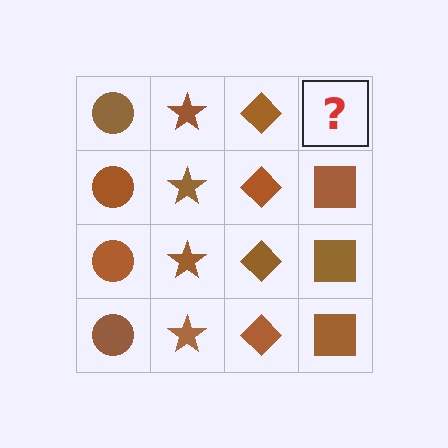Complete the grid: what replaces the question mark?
The question mark should be replaced with a brown square.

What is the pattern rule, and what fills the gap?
The rule is that each column has a consistent shape. The gap should be filled with a brown square.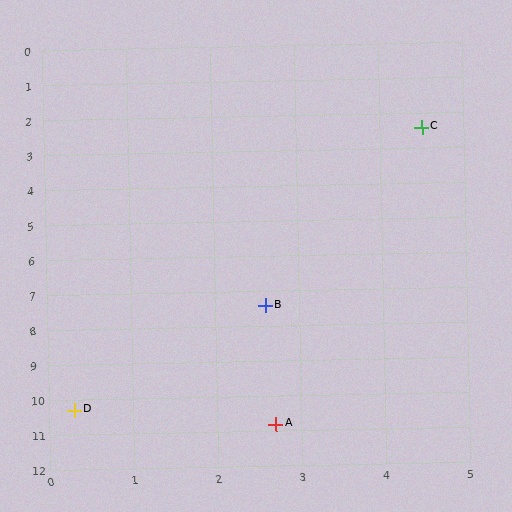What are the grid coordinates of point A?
Point A is at approximately (2.7, 10.8).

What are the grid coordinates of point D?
Point D is at approximately (0.3, 10.3).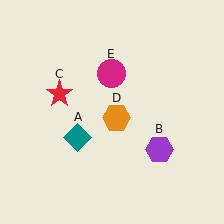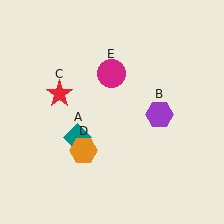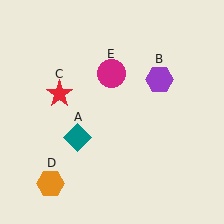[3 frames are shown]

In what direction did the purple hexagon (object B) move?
The purple hexagon (object B) moved up.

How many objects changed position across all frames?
2 objects changed position: purple hexagon (object B), orange hexagon (object D).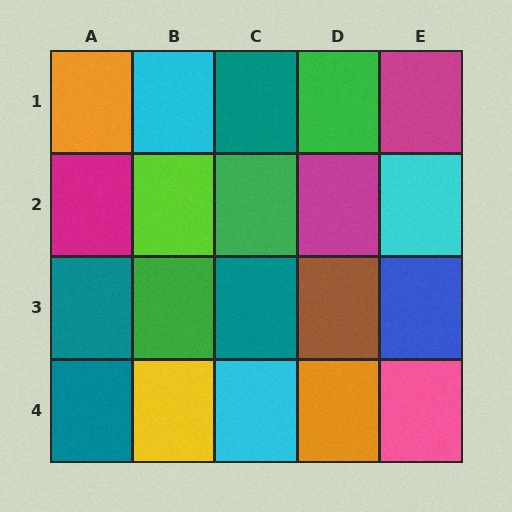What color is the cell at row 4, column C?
Cyan.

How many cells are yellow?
1 cell is yellow.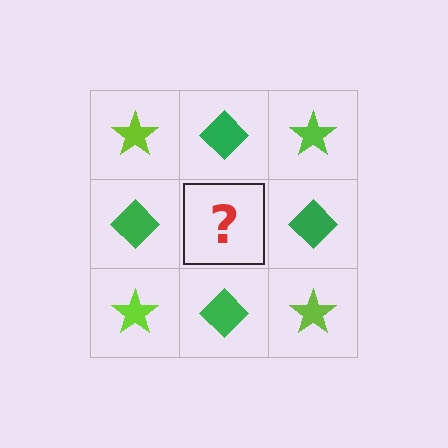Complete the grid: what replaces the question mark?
The question mark should be replaced with a lime star.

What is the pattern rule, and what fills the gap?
The rule is that it alternates lime star and green diamond in a checkerboard pattern. The gap should be filled with a lime star.